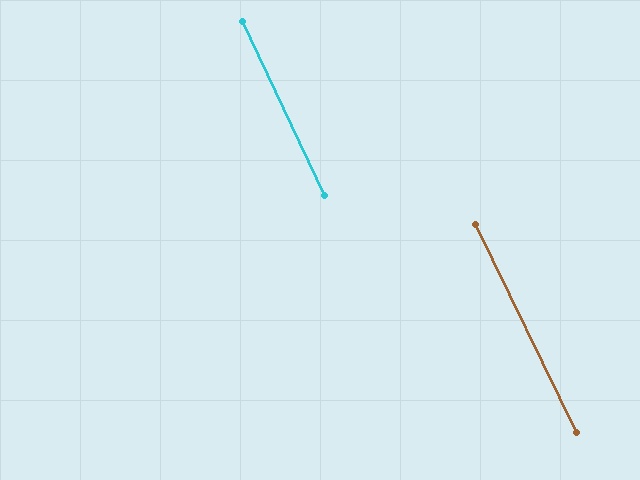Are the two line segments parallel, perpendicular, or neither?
Parallel — their directions differ by only 0.8°.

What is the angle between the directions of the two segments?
Approximately 1 degree.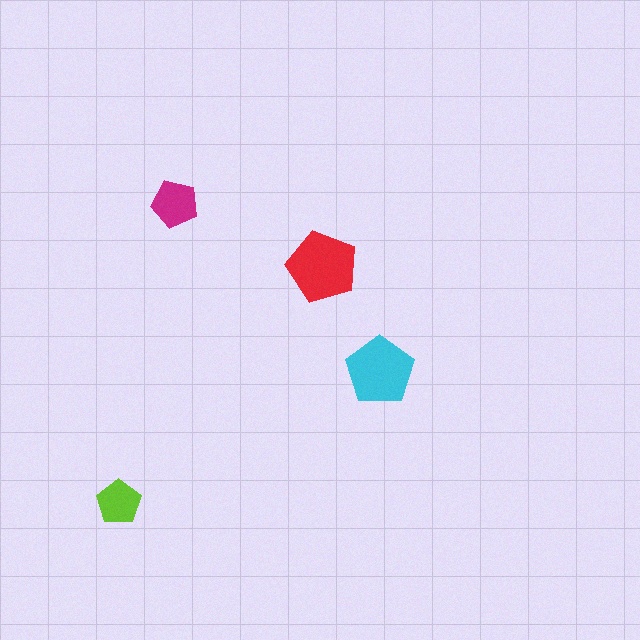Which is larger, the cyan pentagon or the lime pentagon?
The cyan one.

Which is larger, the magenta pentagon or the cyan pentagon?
The cyan one.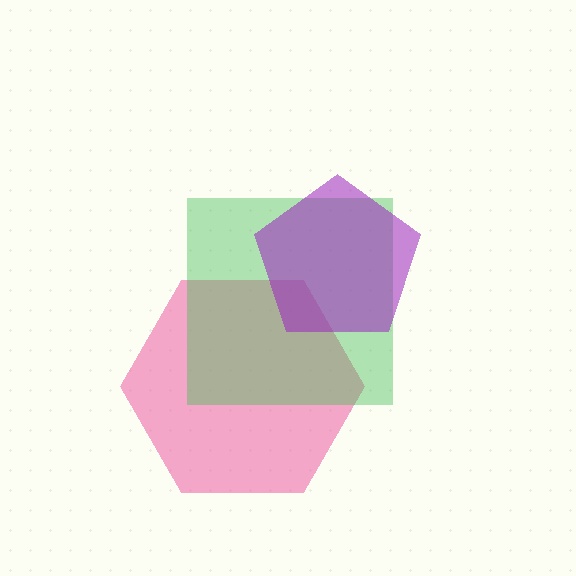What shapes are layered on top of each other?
The layered shapes are: a pink hexagon, a green square, a purple pentagon.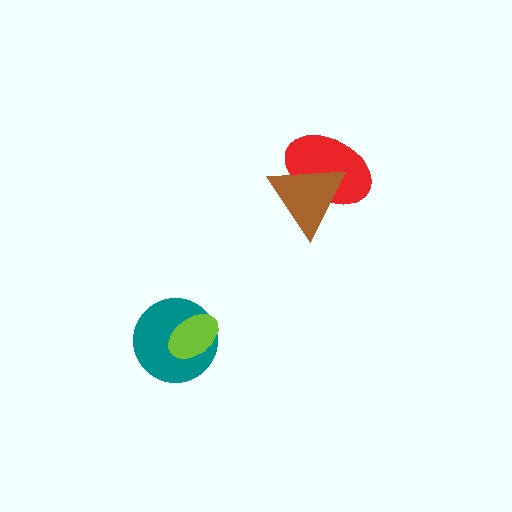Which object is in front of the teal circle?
The lime ellipse is in front of the teal circle.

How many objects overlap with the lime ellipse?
1 object overlaps with the lime ellipse.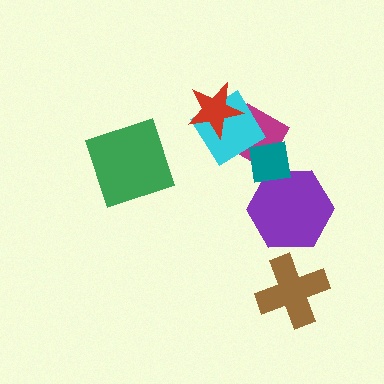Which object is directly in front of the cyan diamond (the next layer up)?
The red star is directly in front of the cyan diamond.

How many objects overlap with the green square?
0 objects overlap with the green square.